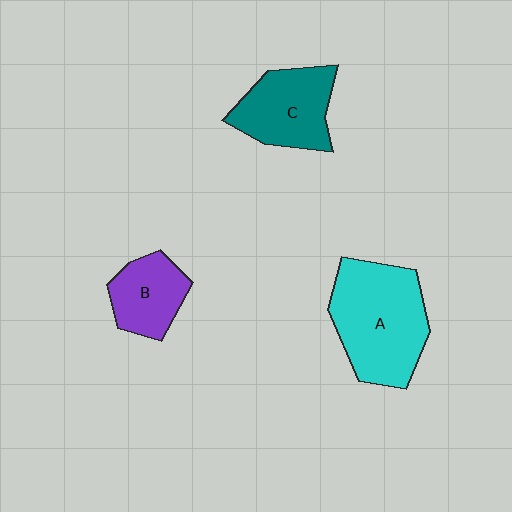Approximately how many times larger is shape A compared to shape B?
Approximately 2.0 times.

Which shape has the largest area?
Shape A (cyan).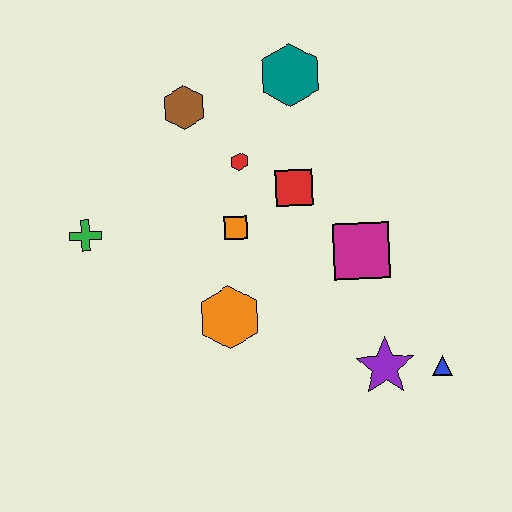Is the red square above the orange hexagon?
Yes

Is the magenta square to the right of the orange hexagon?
Yes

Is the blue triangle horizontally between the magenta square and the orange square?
No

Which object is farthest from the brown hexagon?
The blue triangle is farthest from the brown hexagon.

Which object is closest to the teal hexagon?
The red hexagon is closest to the teal hexagon.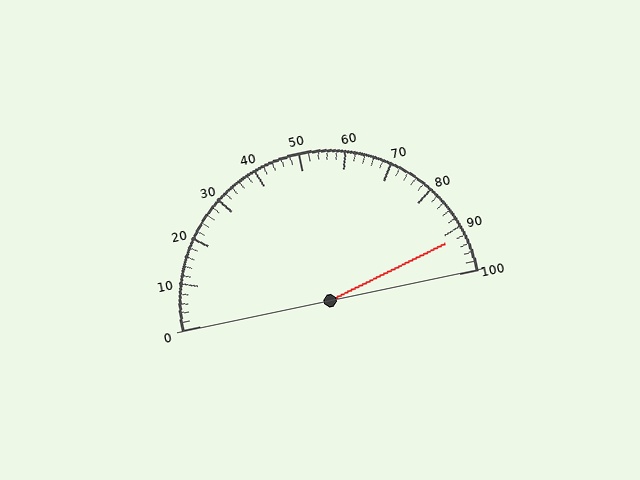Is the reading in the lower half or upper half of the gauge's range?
The reading is in the upper half of the range (0 to 100).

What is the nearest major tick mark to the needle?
The nearest major tick mark is 90.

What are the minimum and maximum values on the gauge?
The gauge ranges from 0 to 100.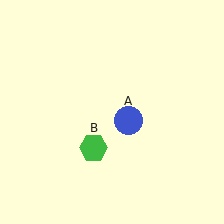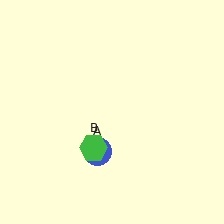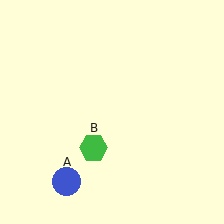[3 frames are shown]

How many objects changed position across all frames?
1 object changed position: blue circle (object A).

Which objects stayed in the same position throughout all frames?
Green hexagon (object B) remained stationary.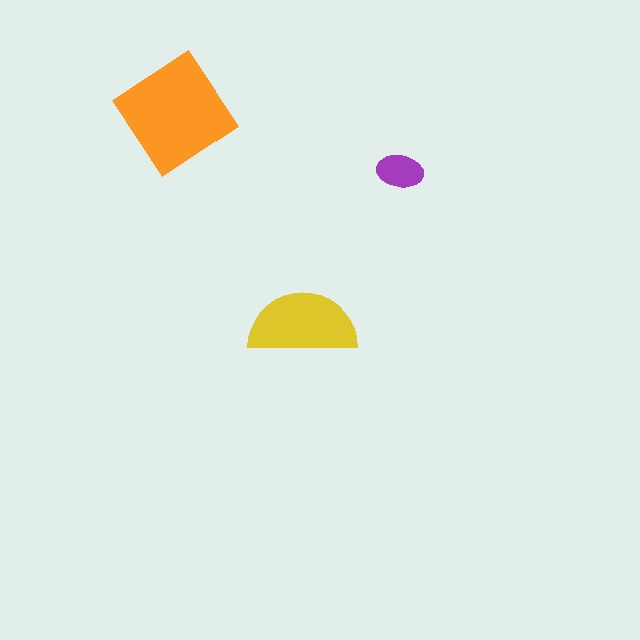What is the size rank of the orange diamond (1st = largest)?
1st.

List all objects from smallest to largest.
The purple ellipse, the yellow semicircle, the orange diamond.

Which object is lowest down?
The yellow semicircle is bottommost.